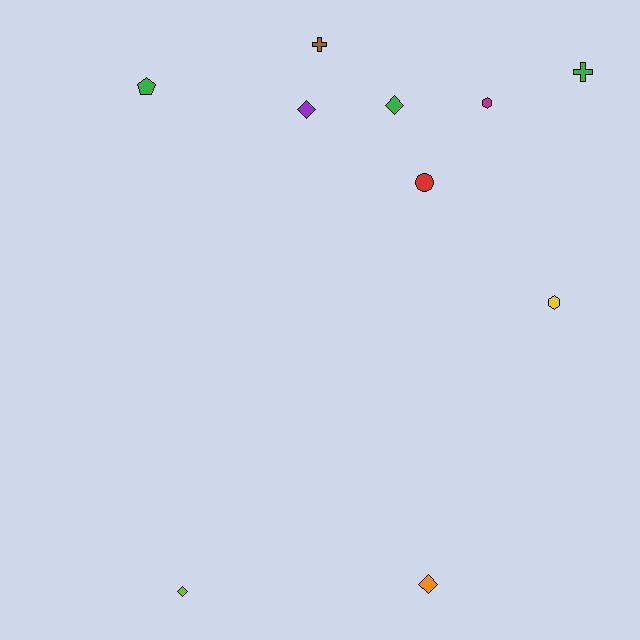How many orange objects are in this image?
There is 1 orange object.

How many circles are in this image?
There is 1 circle.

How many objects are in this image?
There are 10 objects.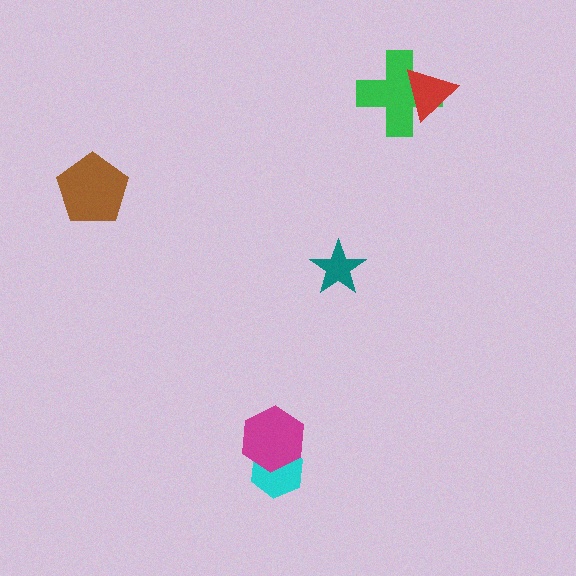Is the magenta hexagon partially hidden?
No, no other shape covers it.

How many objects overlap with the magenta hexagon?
1 object overlaps with the magenta hexagon.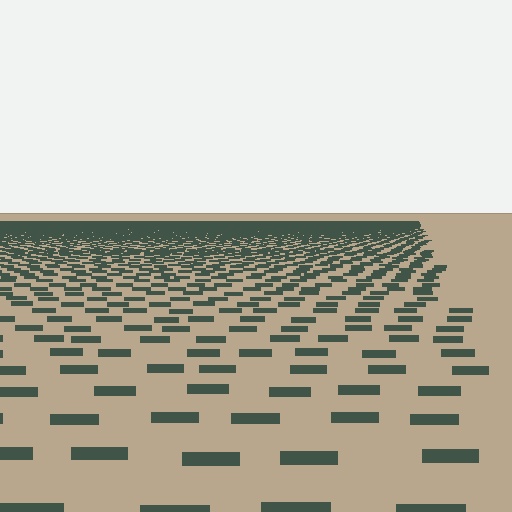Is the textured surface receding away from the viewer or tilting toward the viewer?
The surface is receding away from the viewer. Texture elements get smaller and denser toward the top.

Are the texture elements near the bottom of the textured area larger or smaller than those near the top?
Larger. Near the bottom, elements are closer to the viewer and appear at a bigger on-screen size.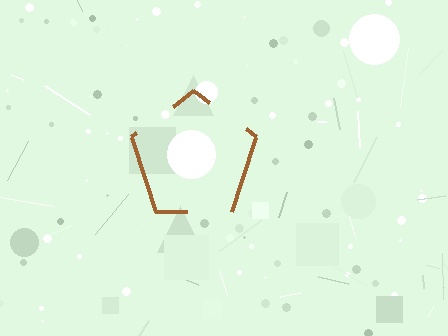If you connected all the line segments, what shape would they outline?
They would outline a pentagon.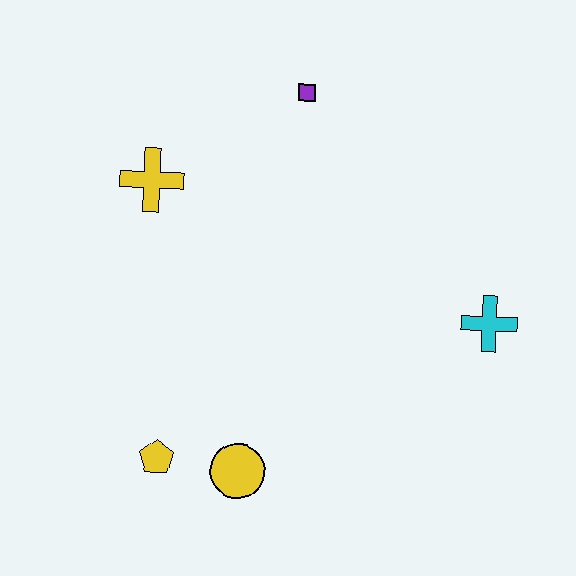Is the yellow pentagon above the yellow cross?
No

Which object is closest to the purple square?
The yellow cross is closest to the purple square.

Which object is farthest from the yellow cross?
The cyan cross is farthest from the yellow cross.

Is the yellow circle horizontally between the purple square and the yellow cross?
Yes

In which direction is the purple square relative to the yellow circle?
The purple square is above the yellow circle.